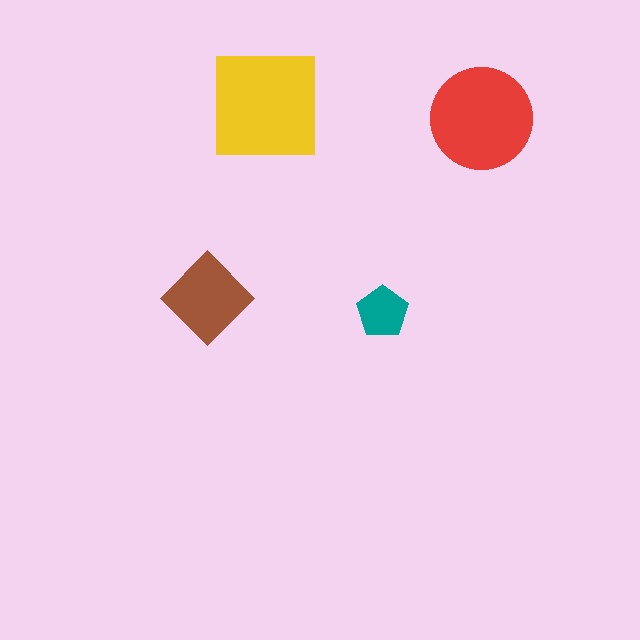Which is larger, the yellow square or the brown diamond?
The yellow square.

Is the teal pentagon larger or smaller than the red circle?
Smaller.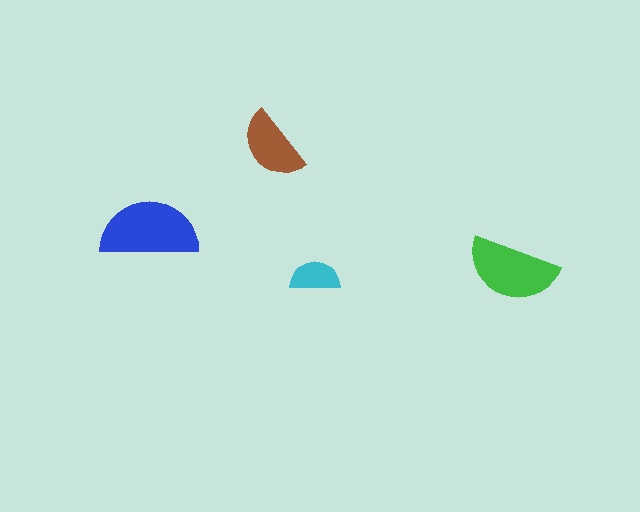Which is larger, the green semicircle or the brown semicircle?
The green one.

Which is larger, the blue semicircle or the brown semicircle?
The blue one.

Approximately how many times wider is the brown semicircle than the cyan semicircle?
About 1.5 times wider.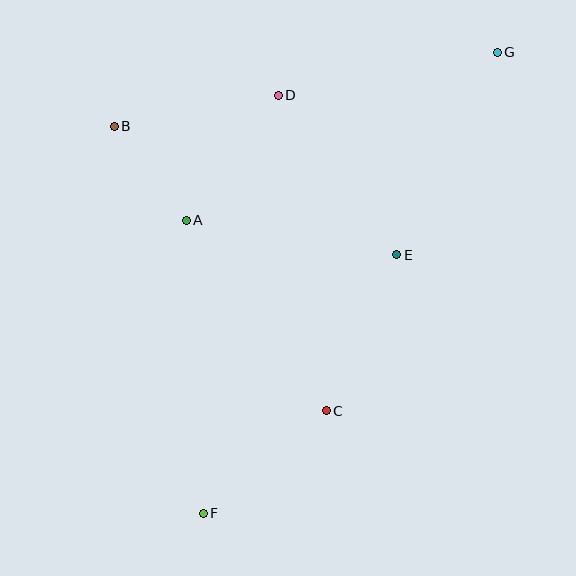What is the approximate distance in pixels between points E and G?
The distance between E and G is approximately 226 pixels.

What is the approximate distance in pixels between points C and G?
The distance between C and G is approximately 397 pixels.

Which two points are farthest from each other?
Points F and G are farthest from each other.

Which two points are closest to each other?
Points A and B are closest to each other.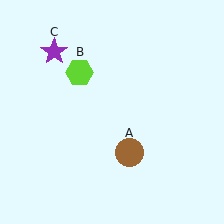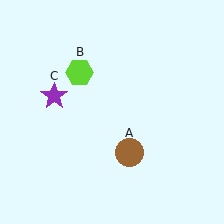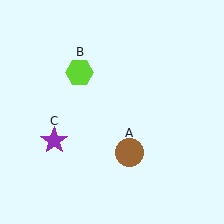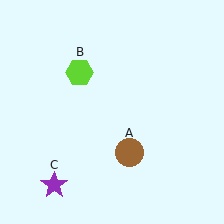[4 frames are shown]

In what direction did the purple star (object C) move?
The purple star (object C) moved down.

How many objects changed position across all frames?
1 object changed position: purple star (object C).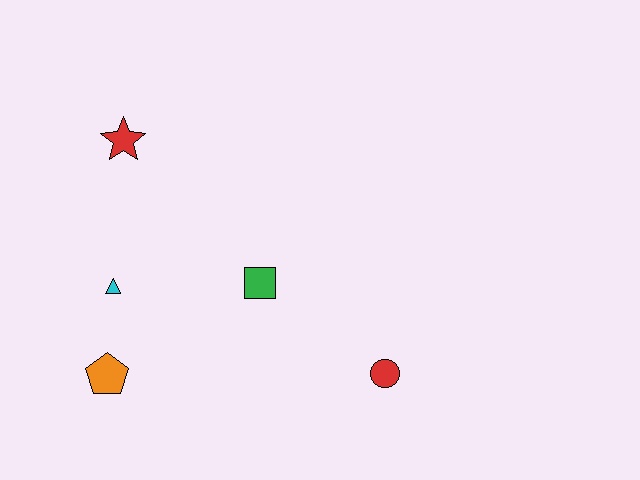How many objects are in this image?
There are 5 objects.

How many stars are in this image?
There is 1 star.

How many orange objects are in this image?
There is 1 orange object.